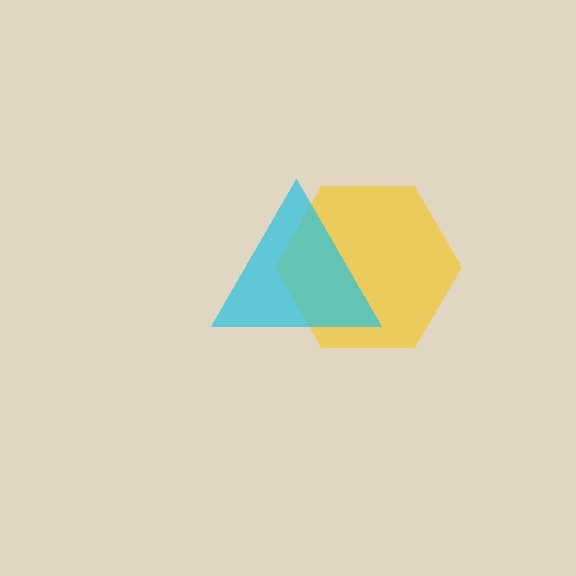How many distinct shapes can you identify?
There are 2 distinct shapes: a yellow hexagon, a cyan triangle.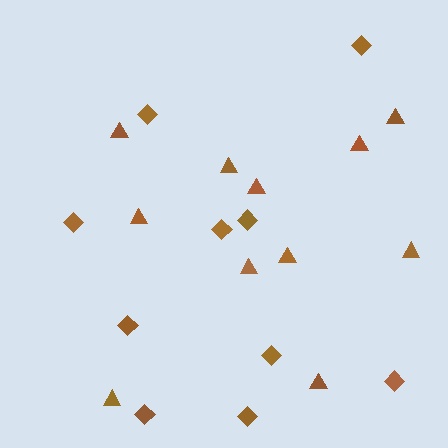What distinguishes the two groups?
There are 2 groups: one group of triangles (11) and one group of diamonds (10).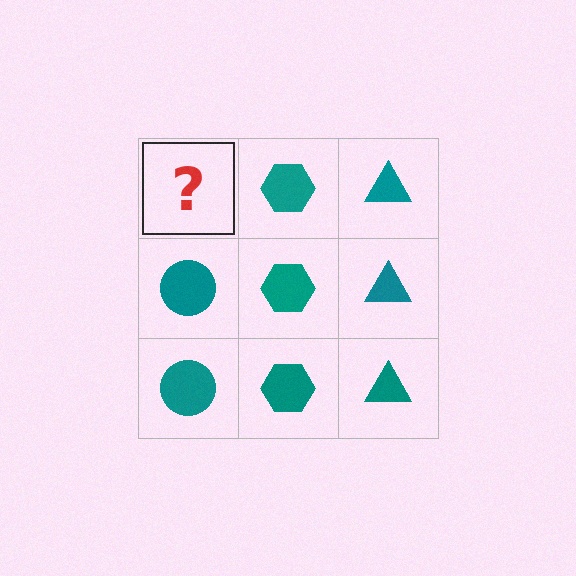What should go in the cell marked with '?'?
The missing cell should contain a teal circle.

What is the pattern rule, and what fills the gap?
The rule is that each column has a consistent shape. The gap should be filled with a teal circle.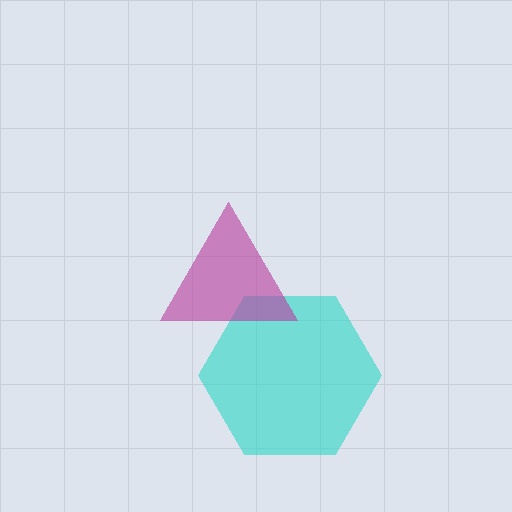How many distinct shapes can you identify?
There are 2 distinct shapes: a cyan hexagon, a magenta triangle.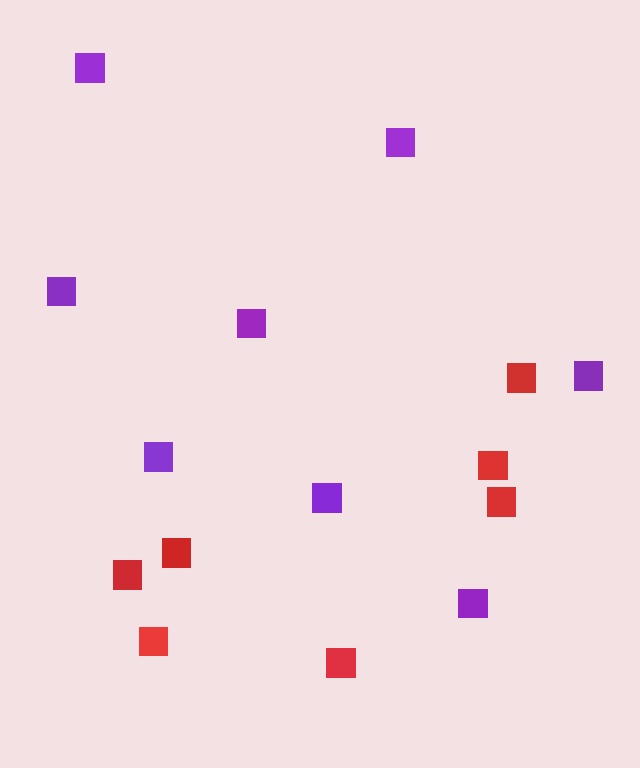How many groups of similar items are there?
There are 2 groups: one group of red squares (7) and one group of purple squares (8).